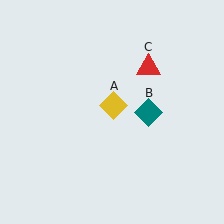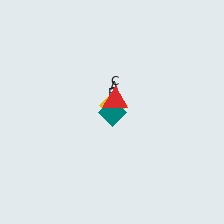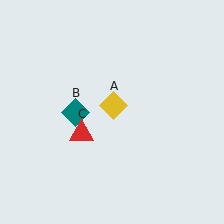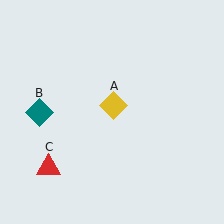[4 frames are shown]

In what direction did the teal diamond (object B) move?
The teal diamond (object B) moved left.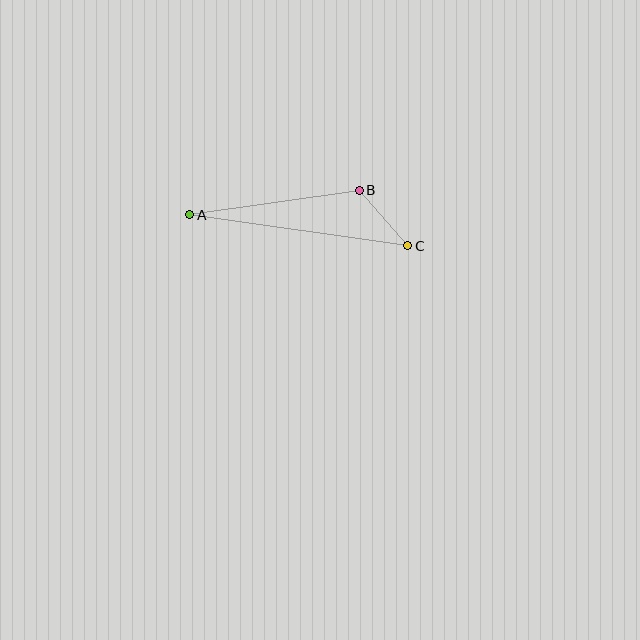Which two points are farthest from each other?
Points A and C are farthest from each other.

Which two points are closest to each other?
Points B and C are closest to each other.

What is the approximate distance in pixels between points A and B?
The distance between A and B is approximately 172 pixels.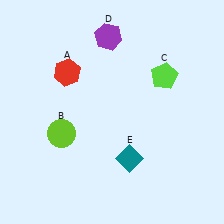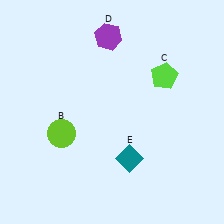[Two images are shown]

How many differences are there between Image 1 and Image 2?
There is 1 difference between the two images.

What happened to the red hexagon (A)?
The red hexagon (A) was removed in Image 2. It was in the top-left area of Image 1.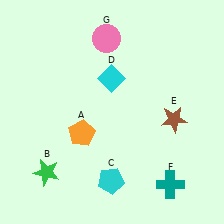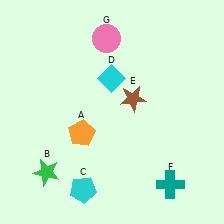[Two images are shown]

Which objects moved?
The objects that moved are: the cyan pentagon (C), the brown star (E).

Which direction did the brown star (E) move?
The brown star (E) moved left.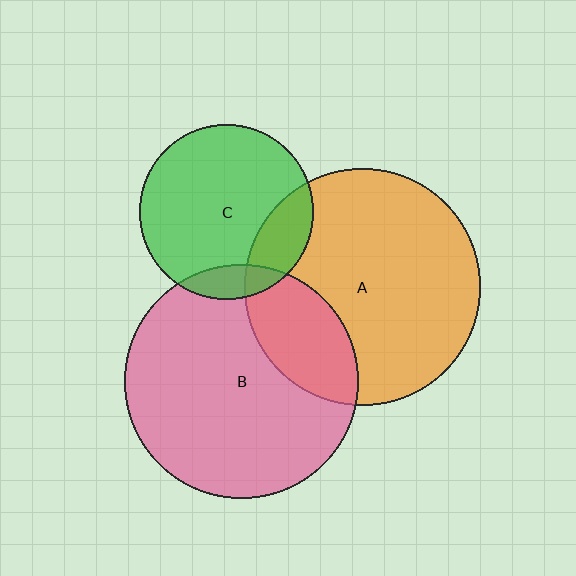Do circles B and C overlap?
Yes.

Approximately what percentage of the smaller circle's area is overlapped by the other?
Approximately 10%.